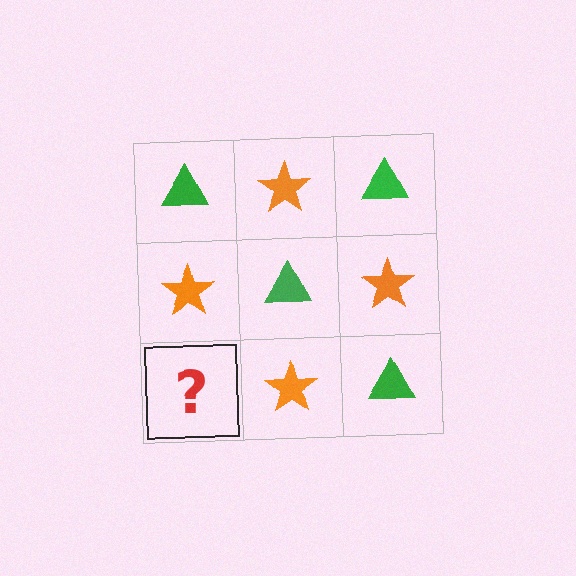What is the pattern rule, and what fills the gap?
The rule is that it alternates green triangle and orange star in a checkerboard pattern. The gap should be filled with a green triangle.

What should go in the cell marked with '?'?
The missing cell should contain a green triangle.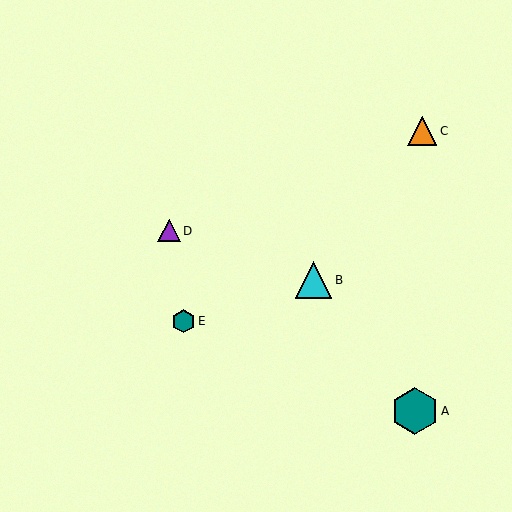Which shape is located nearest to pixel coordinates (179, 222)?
The purple triangle (labeled D) at (169, 231) is nearest to that location.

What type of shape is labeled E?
Shape E is a teal hexagon.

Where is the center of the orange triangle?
The center of the orange triangle is at (422, 131).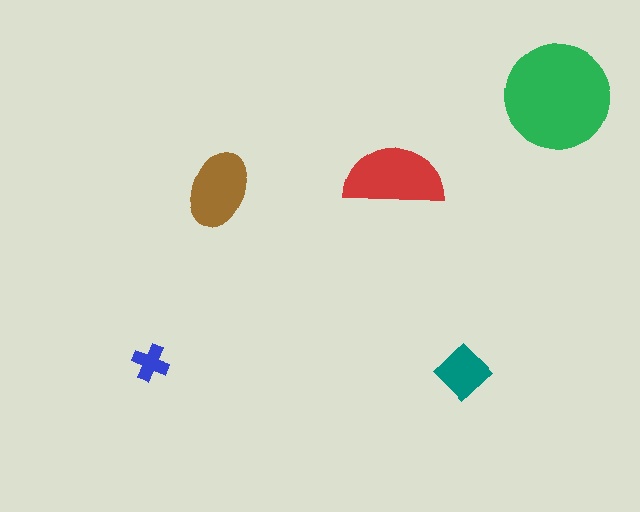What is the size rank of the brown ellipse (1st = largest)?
3rd.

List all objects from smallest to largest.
The blue cross, the teal diamond, the brown ellipse, the red semicircle, the green circle.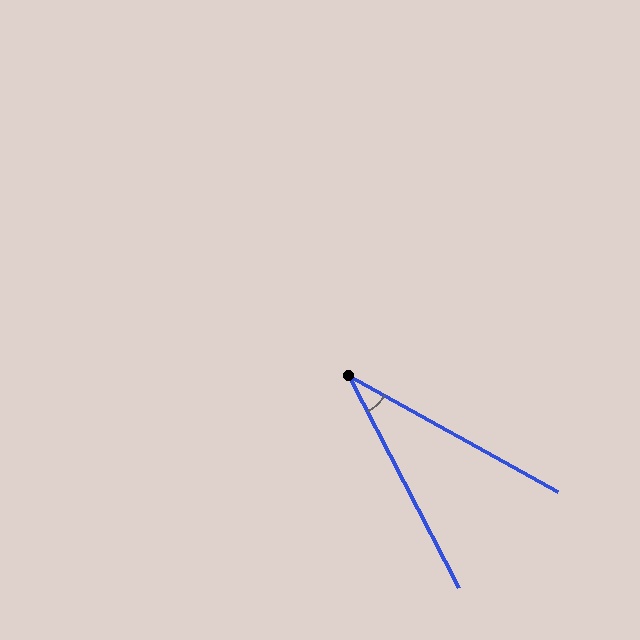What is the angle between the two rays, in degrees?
Approximately 34 degrees.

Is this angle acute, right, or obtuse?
It is acute.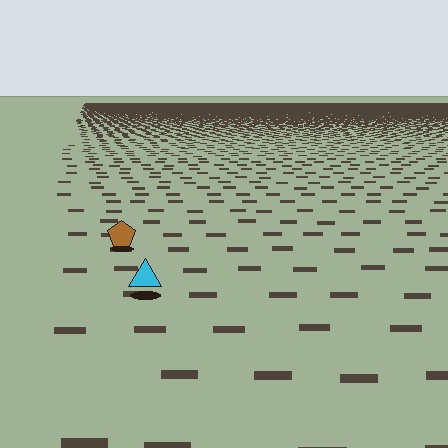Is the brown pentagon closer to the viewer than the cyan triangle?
No. The cyan triangle is closer — you can tell from the texture gradient: the ground texture is coarser near it.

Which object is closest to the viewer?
The cyan triangle is closest. The texture marks near it are larger and more spread out.